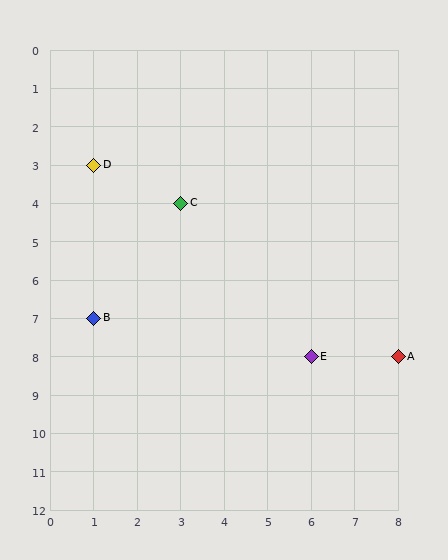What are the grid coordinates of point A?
Point A is at grid coordinates (8, 8).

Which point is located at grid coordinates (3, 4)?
Point C is at (3, 4).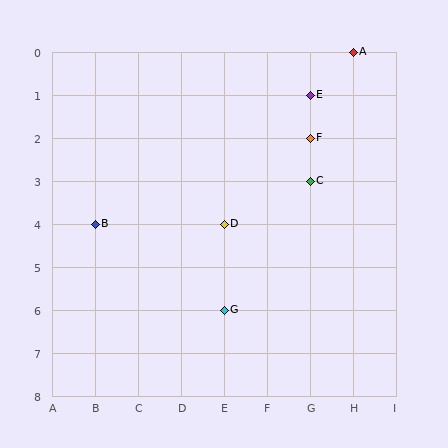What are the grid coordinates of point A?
Point A is at grid coordinates (H, 0).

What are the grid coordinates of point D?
Point D is at grid coordinates (E, 4).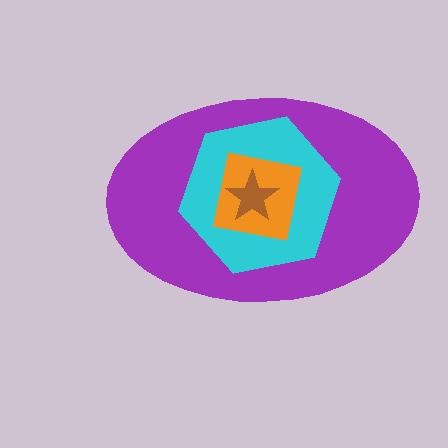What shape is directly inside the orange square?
The brown star.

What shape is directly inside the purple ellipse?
The cyan hexagon.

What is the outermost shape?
The purple ellipse.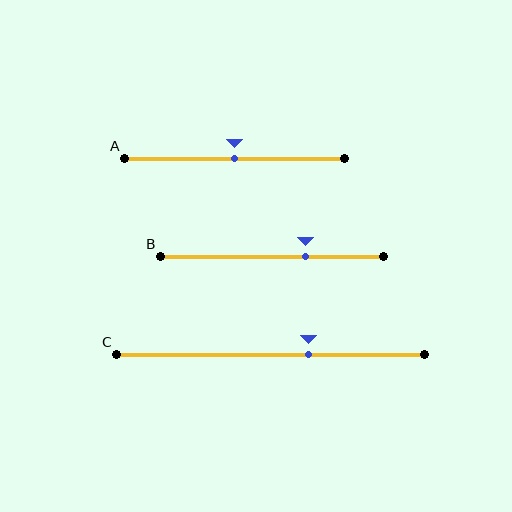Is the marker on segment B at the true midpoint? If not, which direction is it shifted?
No, the marker on segment B is shifted to the right by about 15% of the segment length.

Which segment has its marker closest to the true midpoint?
Segment A has its marker closest to the true midpoint.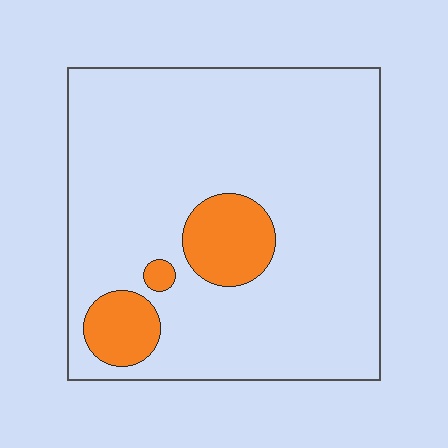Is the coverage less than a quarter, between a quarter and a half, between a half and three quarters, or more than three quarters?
Less than a quarter.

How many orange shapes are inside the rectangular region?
3.